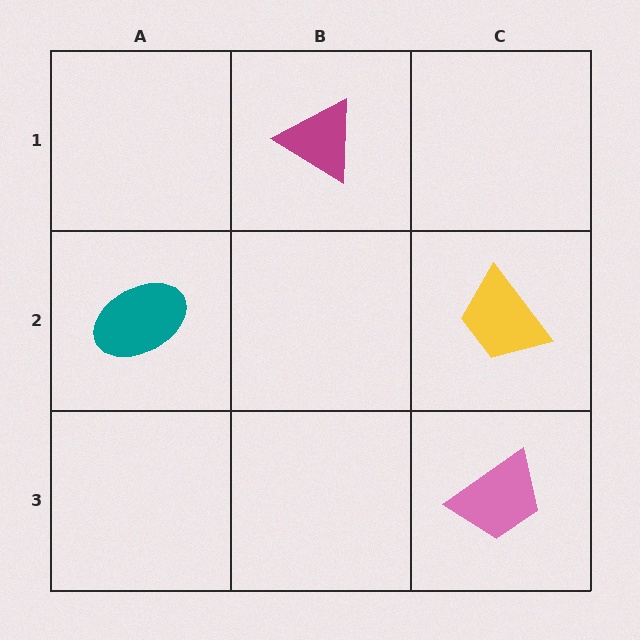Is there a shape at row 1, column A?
No, that cell is empty.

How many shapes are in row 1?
1 shape.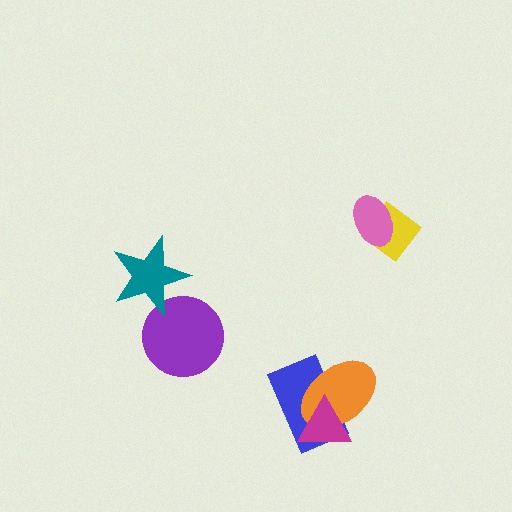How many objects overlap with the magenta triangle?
2 objects overlap with the magenta triangle.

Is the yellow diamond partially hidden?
Yes, it is partially covered by another shape.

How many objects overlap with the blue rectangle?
2 objects overlap with the blue rectangle.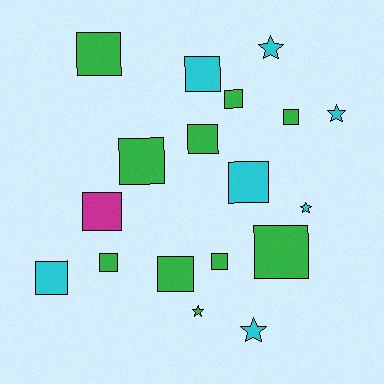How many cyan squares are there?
There are 3 cyan squares.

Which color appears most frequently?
Green, with 10 objects.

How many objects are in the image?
There are 18 objects.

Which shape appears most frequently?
Square, with 13 objects.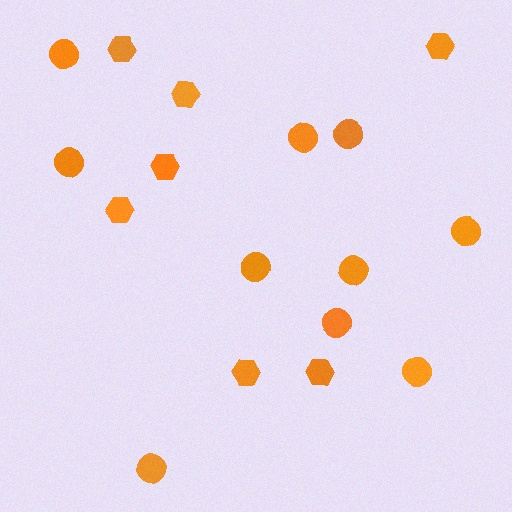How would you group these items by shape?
There are 2 groups: one group of circles (10) and one group of hexagons (7).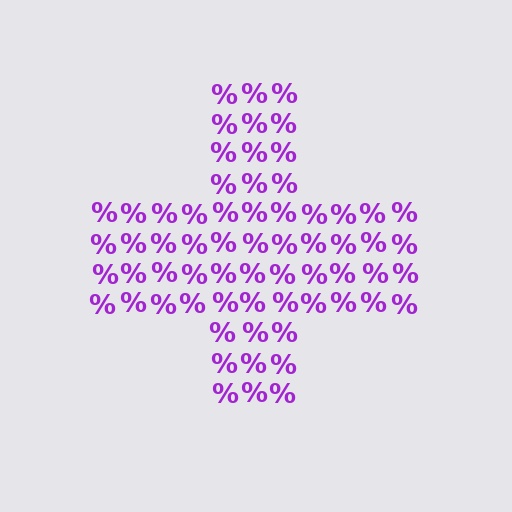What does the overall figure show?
The overall figure shows a cross.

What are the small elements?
The small elements are percent signs.